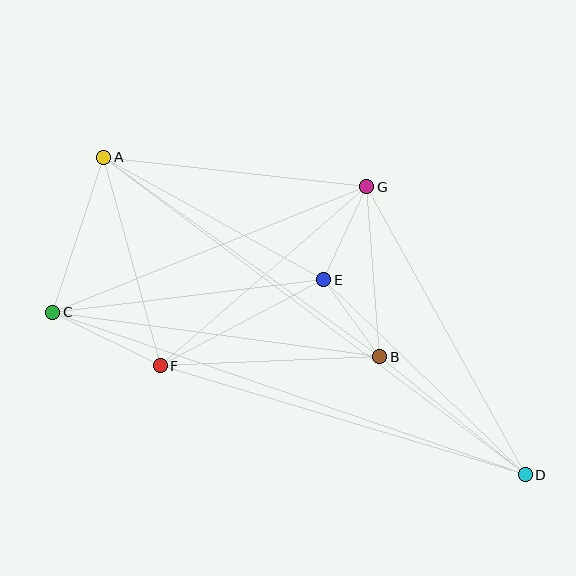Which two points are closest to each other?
Points B and E are closest to each other.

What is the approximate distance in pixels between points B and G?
The distance between B and G is approximately 170 pixels.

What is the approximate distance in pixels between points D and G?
The distance between D and G is approximately 329 pixels.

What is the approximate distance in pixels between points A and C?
The distance between A and C is approximately 163 pixels.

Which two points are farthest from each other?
Points A and D are farthest from each other.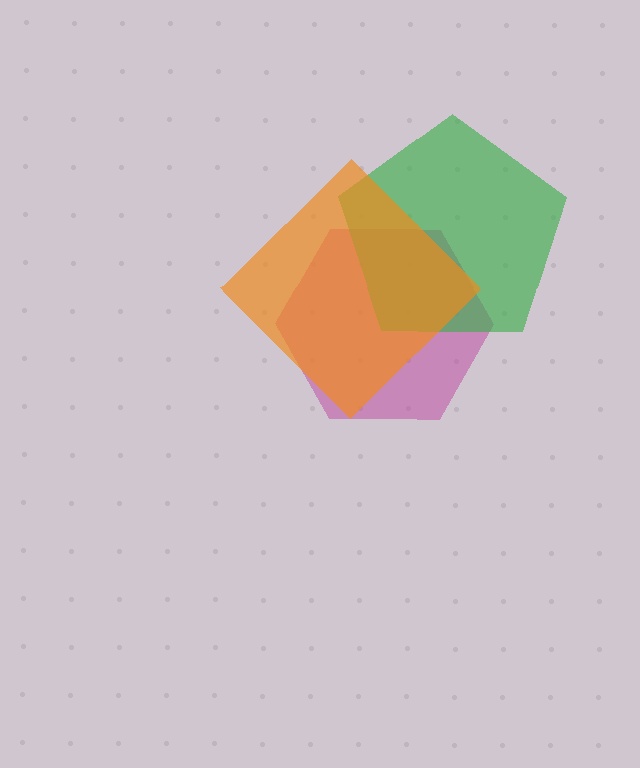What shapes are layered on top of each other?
The layered shapes are: a magenta hexagon, a green pentagon, an orange diamond.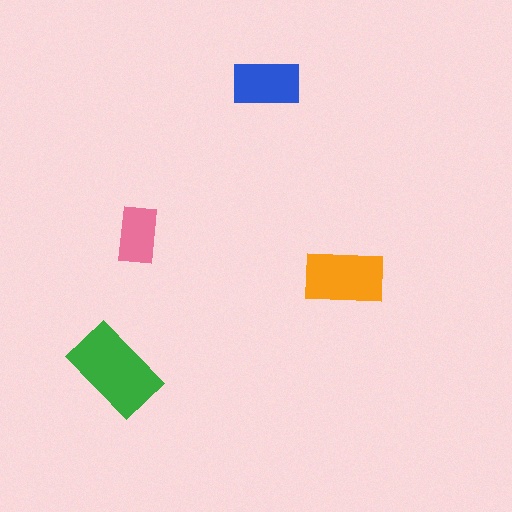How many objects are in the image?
There are 4 objects in the image.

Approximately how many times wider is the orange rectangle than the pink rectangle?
About 1.5 times wider.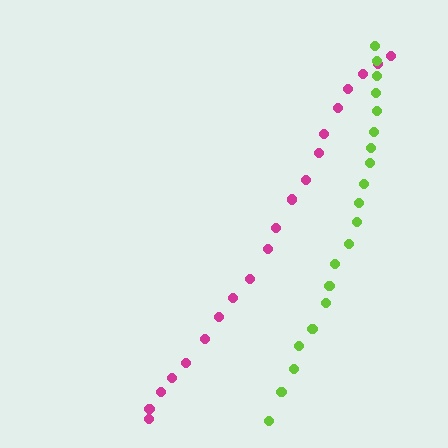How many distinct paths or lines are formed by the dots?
There are 2 distinct paths.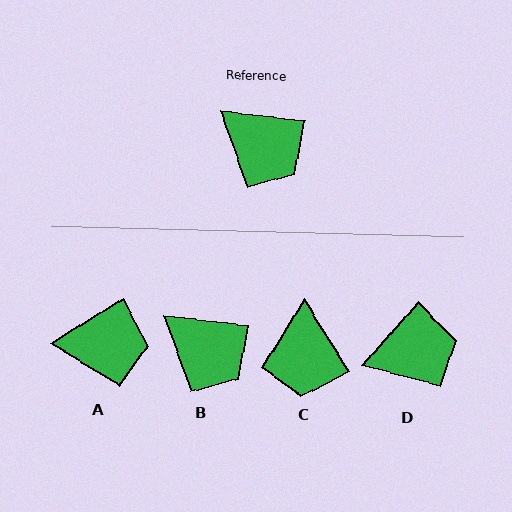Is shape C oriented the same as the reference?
No, it is off by about 52 degrees.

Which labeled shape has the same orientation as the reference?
B.